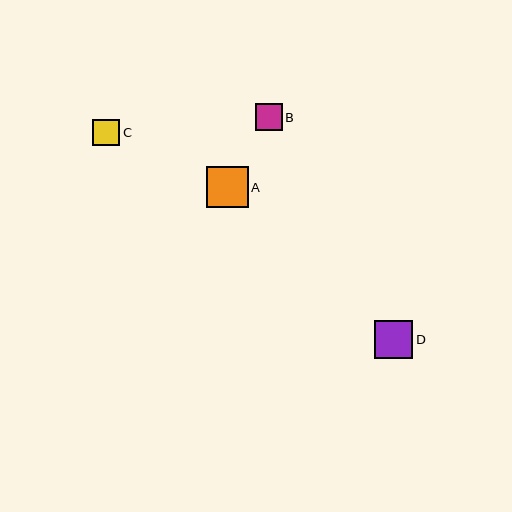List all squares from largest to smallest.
From largest to smallest: A, D, C, B.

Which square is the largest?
Square A is the largest with a size of approximately 41 pixels.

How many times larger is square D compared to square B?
Square D is approximately 1.4 times the size of square B.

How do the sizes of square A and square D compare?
Square A and square D are approximately the same size.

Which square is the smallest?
Square B is the smallest with a size of approximately 26 pixels.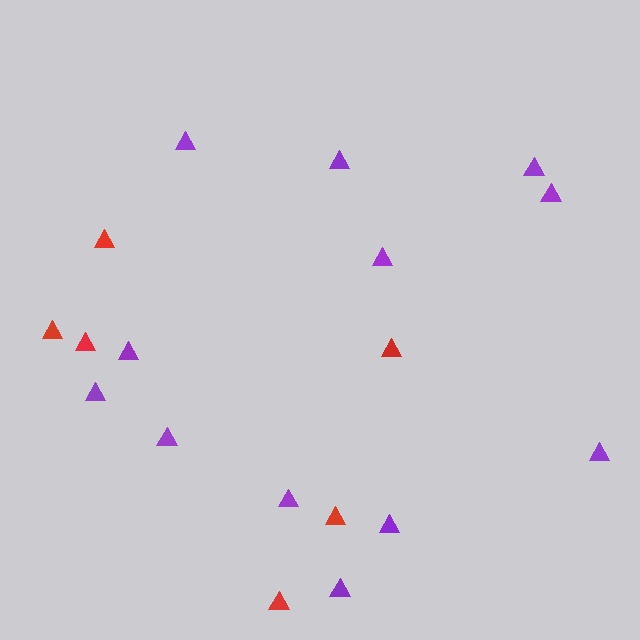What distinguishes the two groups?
There are 2 groups: one group of red triangles (6) and one group of purple triangles (12).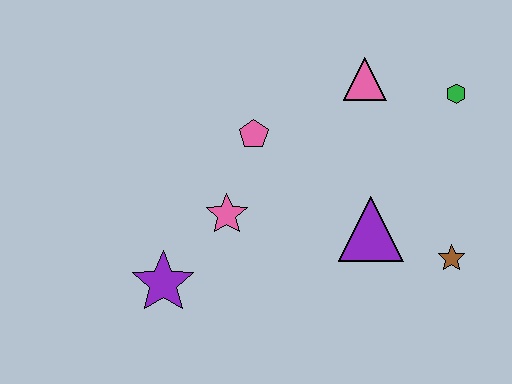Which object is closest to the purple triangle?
The brown star is closest to the purple triangle.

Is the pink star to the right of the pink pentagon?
No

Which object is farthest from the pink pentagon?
The brown star is farthest from the pink pentagon.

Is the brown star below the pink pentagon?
Yes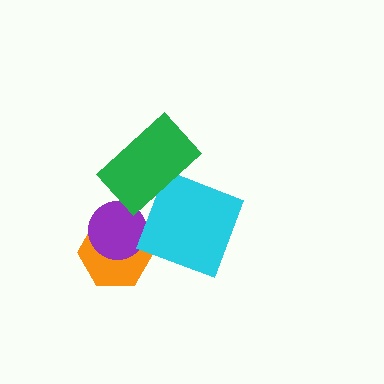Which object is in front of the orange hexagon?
The purple circle is in front of the orange hexagon.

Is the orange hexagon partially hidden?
Yes, it is partially covered by another shape.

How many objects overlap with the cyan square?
1 object overlaps with the cyan square.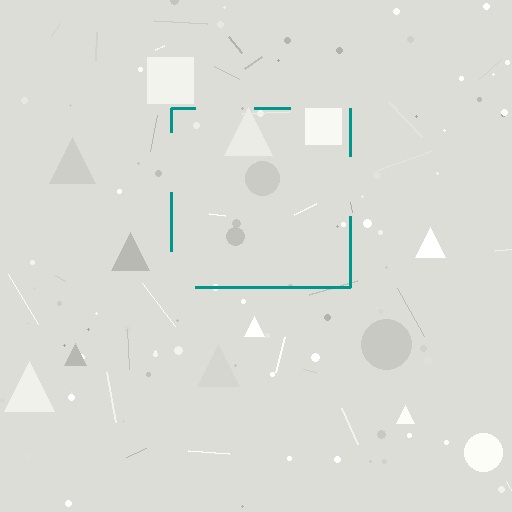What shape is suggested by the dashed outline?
The dashed outline suggests a square.